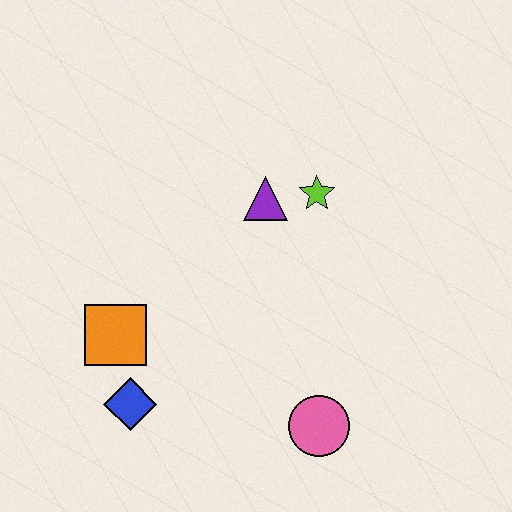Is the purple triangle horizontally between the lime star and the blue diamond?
Yes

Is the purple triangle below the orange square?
No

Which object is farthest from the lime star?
The blue diamond is farthest from the lime star.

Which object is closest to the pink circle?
The blue diamond is closest to the pink circle.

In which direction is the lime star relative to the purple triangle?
The lime star is to the right of the purple triangle.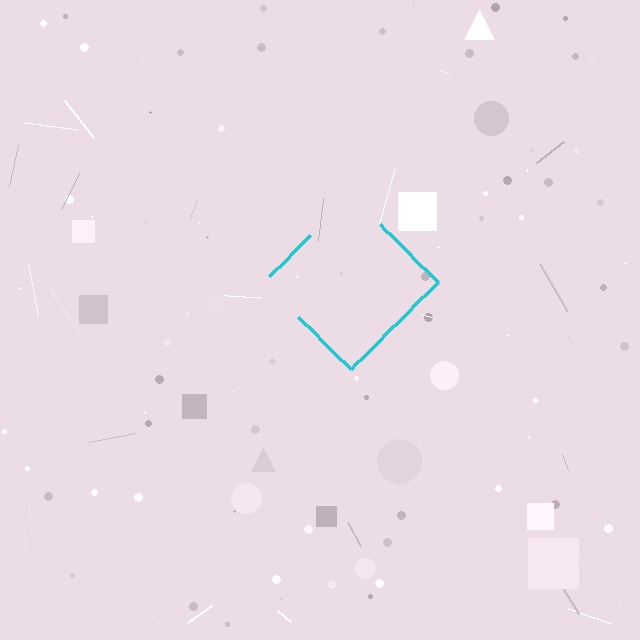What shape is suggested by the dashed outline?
The dashed outline suggests a diamond.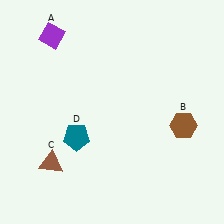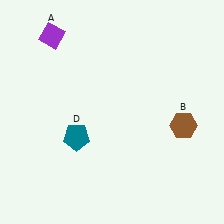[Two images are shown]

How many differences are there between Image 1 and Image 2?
There is 1 difference between the two images.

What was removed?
The brown triangle (C) was removed in Image 2.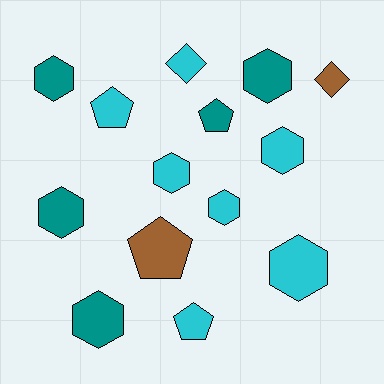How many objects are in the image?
There are 14 objects.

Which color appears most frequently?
Cyan, with 7 objects.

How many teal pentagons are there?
There is 1 teal pentagon.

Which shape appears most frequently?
Hexagon, with 8 objects.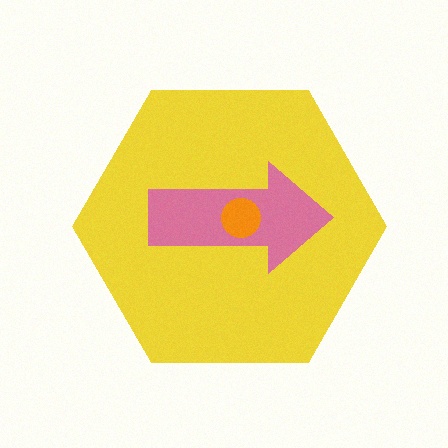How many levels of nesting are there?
3.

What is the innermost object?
The orange circle.